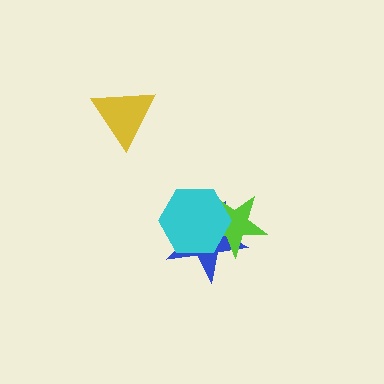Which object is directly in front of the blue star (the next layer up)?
The lime star is directly in front of the blue star.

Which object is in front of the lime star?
The cyan hexagon is in front of the lime star.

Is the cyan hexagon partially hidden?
No, no other shape covers it.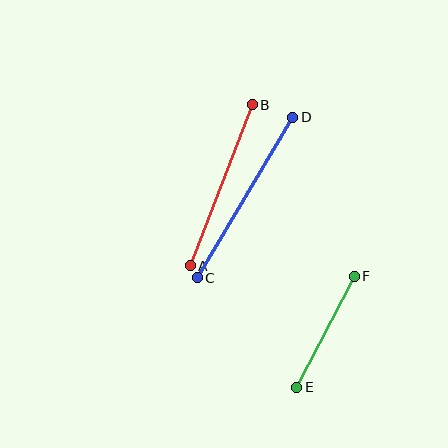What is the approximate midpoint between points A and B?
The midpoint is at approximately (221, 185) pixels.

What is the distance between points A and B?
The distance is approximately 172 pixels.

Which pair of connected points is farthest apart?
Points C and D are farthest apart.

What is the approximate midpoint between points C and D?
The midpoint is at approximately (245, 197) pixels.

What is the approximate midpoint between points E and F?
The midpoint is at approximately (326, 332) pixels.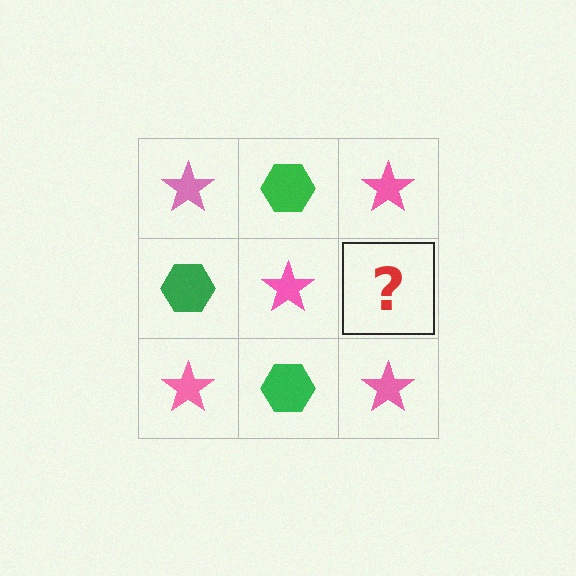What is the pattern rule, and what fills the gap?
The rule is that it alternates pink star and green hexagon in a checkerboard pattern. The gap should be filled with a green hexagon.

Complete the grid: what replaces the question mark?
The question mark should be replaced with a green hexagon.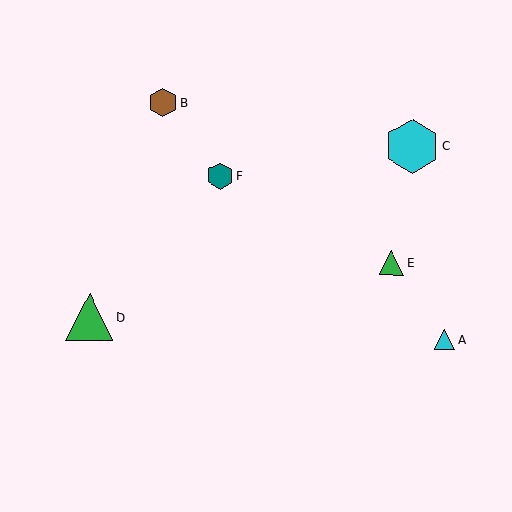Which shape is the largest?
The cyan hexagon (labeled C) is the largest.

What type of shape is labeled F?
Shape F is a teal hexagon.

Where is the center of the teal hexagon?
The center of the teal hexagon is at (220, 176).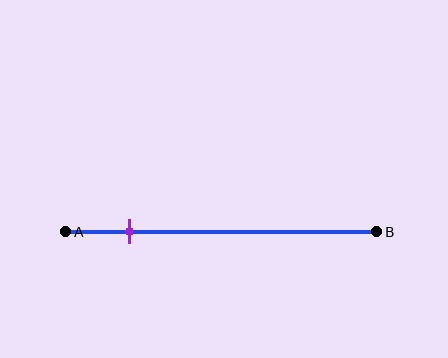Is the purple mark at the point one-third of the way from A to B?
No, the mark is at about 20% from A, not at the 33% one-third point.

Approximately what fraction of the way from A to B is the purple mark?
The purple mark is approximately 20% of the way from A to B.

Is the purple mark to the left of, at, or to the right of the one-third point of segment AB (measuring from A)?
The purple mark is to the left of the one-third point of segment AB.